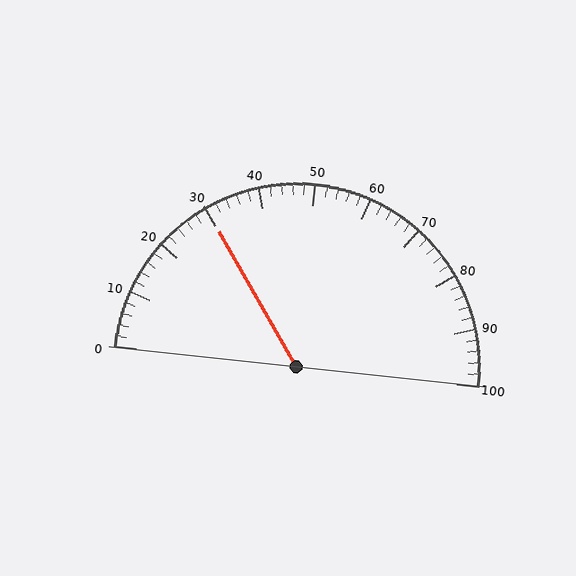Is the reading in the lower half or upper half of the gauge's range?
The reading is in the lower half of the range (0 to 100).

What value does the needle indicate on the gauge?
The needle indicates approximately 30.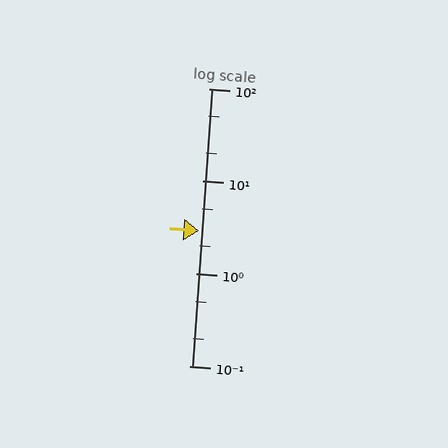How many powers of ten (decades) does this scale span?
The scale spans 3 decades, from 0.1 to 100.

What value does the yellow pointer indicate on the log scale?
The pointer indicates approximately 2.9.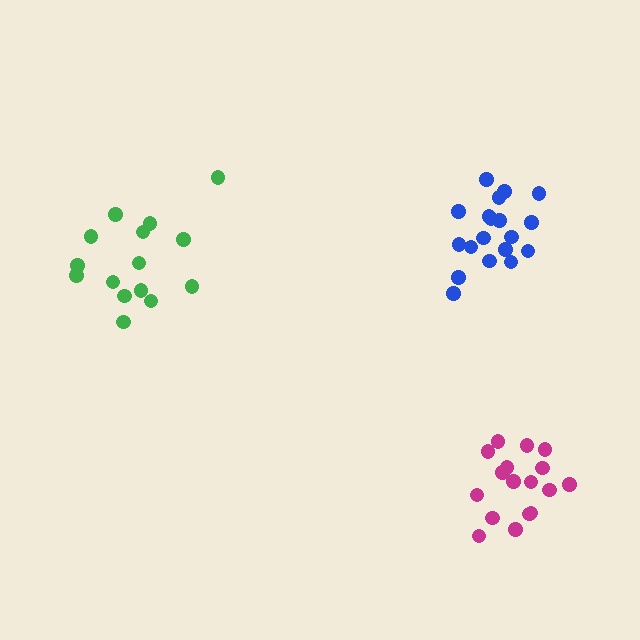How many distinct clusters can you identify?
There are 3 distinct clusters.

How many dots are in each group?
Group 1: 15 dots, Group 2: 19 dots, Group 3: 17 dots (51 total).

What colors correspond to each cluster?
The clusters are colored: green, blue, magenta.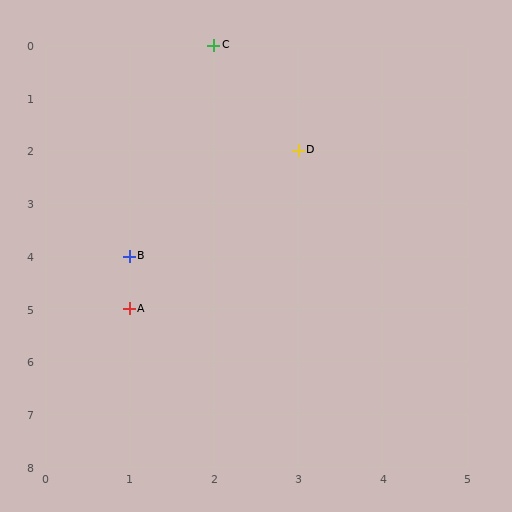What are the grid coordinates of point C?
Point C is at grid coordinates (2, 0).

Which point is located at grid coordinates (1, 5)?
Point A is at (1, 5).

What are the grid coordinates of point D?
Point D is at grid coordinates (3, 2).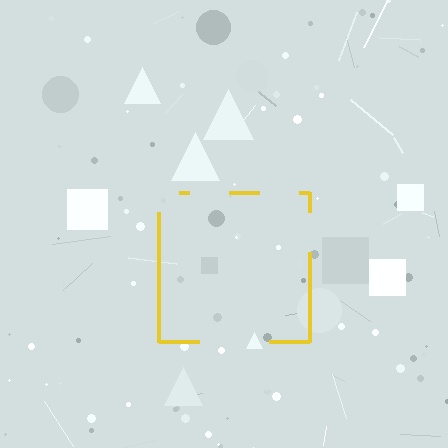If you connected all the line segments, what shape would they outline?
They would outline a square.